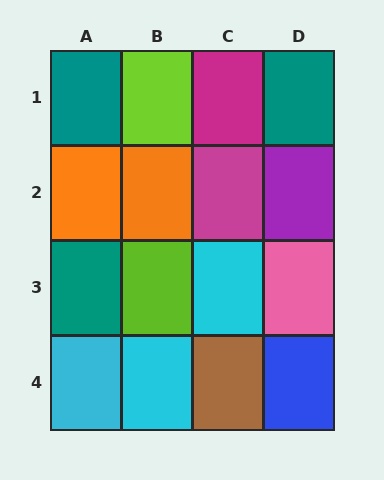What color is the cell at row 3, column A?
Teal.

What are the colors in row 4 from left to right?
Cyan, cyan, brown, blue.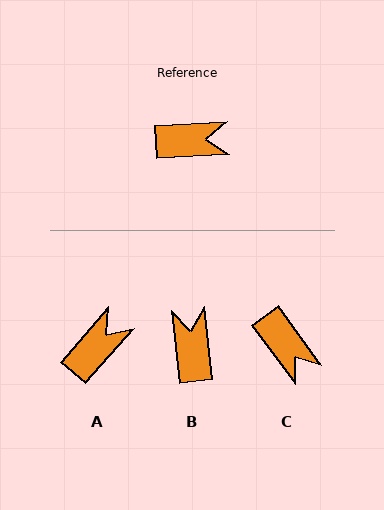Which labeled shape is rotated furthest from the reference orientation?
B, about 94 degrees away.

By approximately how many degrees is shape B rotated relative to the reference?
Approximately 94 degrees counter-clockwise.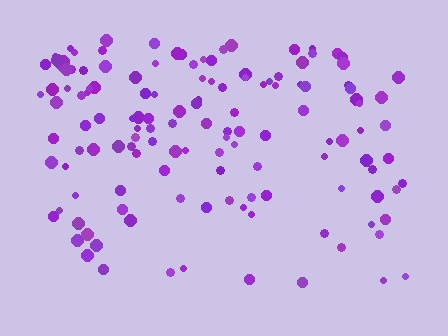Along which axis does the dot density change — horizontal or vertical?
Vertical.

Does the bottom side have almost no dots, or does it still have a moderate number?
Still a moderate number, just noticeably fewer than the top.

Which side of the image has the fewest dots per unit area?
The bottom.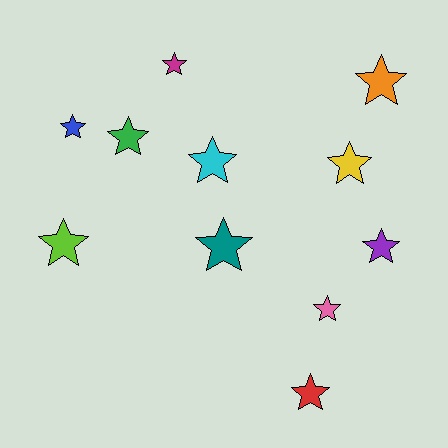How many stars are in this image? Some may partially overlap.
There are 11 stars.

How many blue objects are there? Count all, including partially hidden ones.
There is 1 blue object.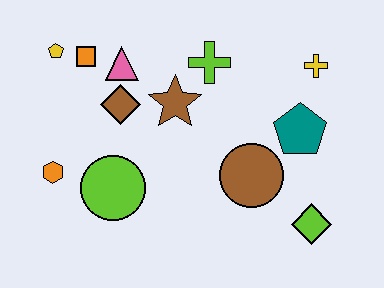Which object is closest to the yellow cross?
The teal pentagon is closest to the yellow cross.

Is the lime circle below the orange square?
Yes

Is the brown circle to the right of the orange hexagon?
Yes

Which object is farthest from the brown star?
The lime diamond is farthest from the brown star.